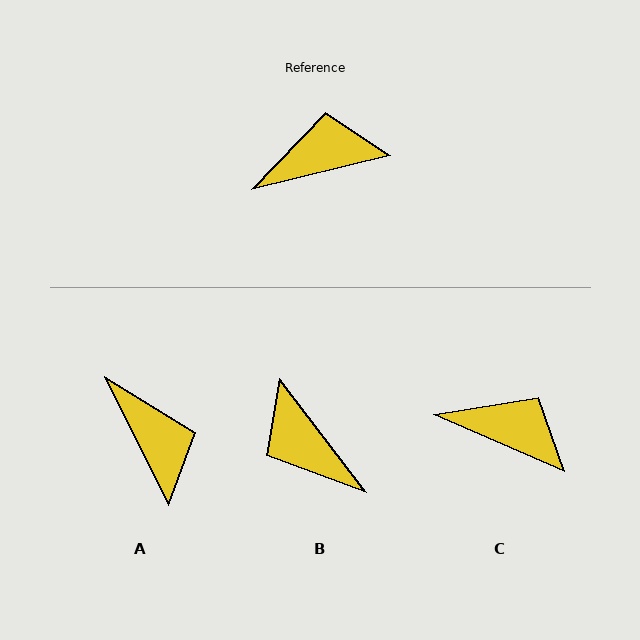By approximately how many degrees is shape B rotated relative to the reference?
Approximately 113 degrees counter-clockwise.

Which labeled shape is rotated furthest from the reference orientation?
B, about 113 degrees away.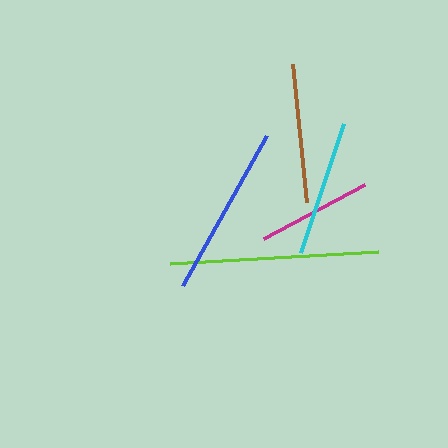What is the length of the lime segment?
The lime segment is approximately 209 pixels long.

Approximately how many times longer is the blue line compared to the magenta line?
The blue line is approximately 1.5 times the length of the magenta line.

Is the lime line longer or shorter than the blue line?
The lime line is longer than the blue line.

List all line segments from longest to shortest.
From longest to shortest: lime, blue, brown, cyan, magenta.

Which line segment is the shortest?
The magenta line is the shortest at approximately 114 pixels.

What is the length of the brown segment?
The brown segment is approximately 139 pixels long.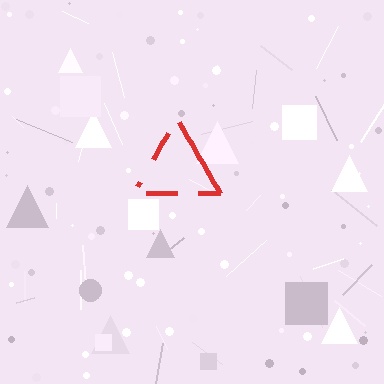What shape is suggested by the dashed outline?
The dashed outline suggests a triangle.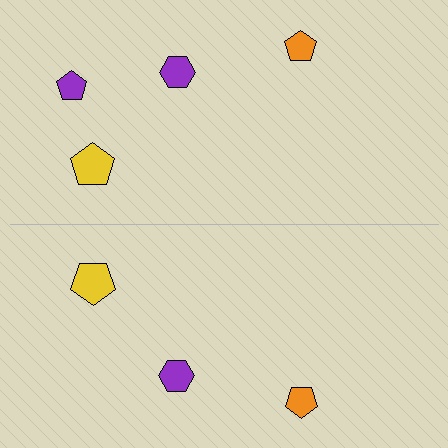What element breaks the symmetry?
A purple pentagon is missing from the bottom side.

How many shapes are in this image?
There are 7 shapes in this image.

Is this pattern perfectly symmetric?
No, the pattern is not perfectly symmetric. A purple pentagon is missing from the bottom side.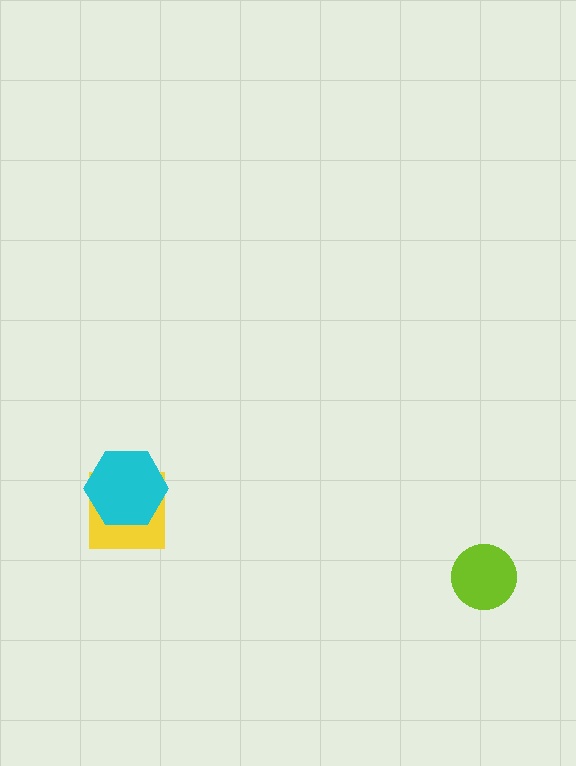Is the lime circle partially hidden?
No, no other shape covers it.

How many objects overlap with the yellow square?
1 object overlaps with the yellow square.